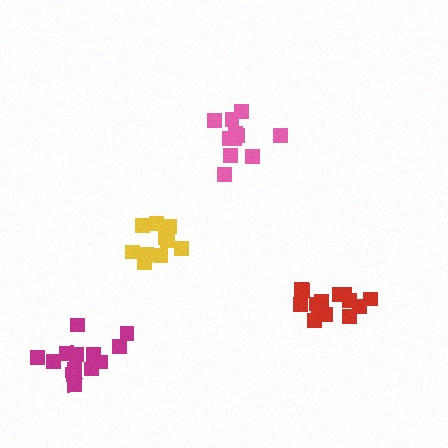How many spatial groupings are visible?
There are 4 spatial groupings.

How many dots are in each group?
Group 1: 14 dots, Group 2: 14 dots, Group 3: 10 dots, Group 4: 11 dots (49 total).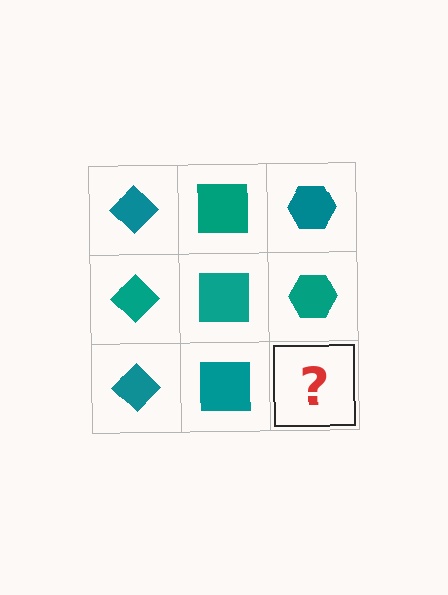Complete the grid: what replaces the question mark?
The question mark should be replaced with a teal hexagon.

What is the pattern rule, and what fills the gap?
The rule is that each column has a consistent shape. The gap should be filled with a teal hexagon.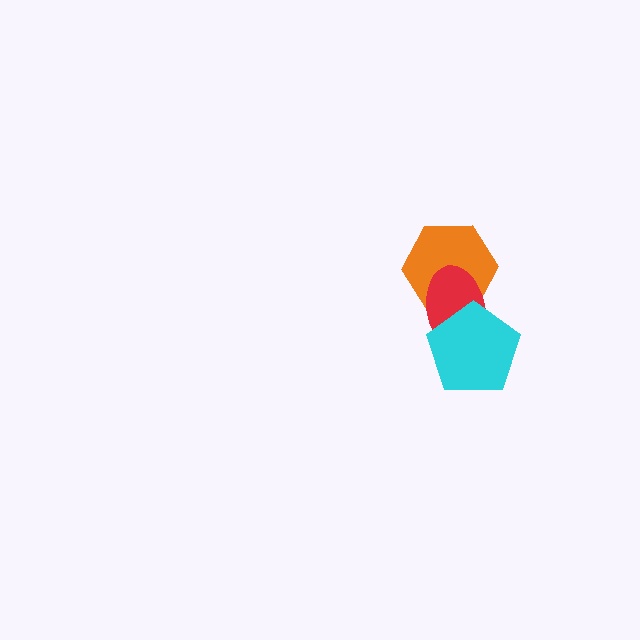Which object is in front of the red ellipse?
The cyan pentagon is in front of the red ellipse.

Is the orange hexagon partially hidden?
Yes, it is partially covered by another shape.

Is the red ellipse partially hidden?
Yes, it is partially covered by another shape.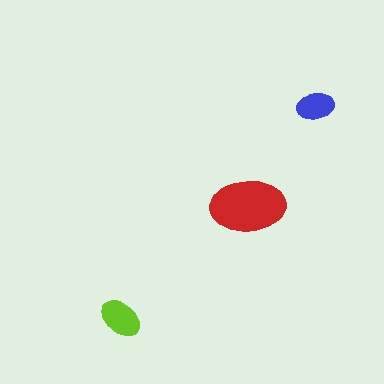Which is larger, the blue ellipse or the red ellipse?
The red one.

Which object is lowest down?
The lime ellipse is bottommost.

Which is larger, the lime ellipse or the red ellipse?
The red one.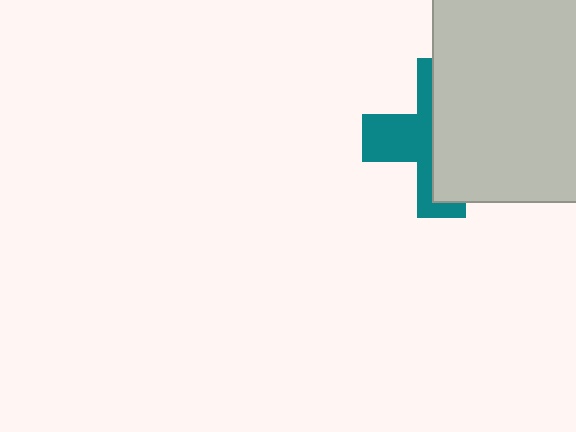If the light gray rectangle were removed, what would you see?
You would see the complete teal cross.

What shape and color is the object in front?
The object in front is a light gray rectangle.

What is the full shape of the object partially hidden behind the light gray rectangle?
The partially hidden object is a teal cross.